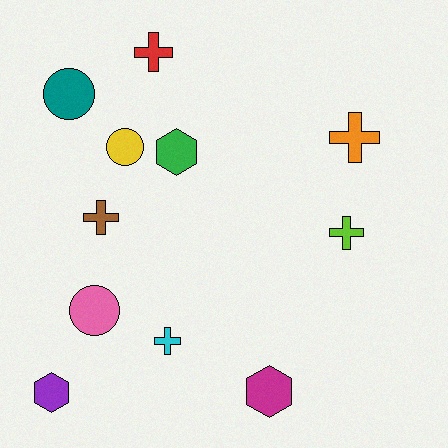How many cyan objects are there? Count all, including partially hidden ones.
There is 1 cyan object.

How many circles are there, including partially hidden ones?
There are 3 circles.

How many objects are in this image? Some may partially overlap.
There are 11 objects.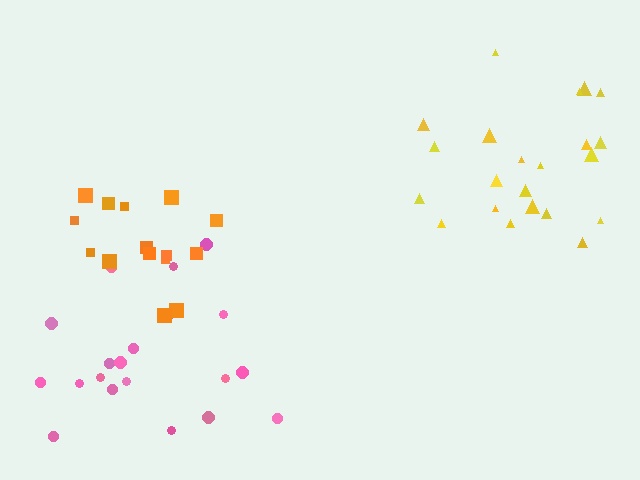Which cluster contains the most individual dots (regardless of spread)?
Yellow (22).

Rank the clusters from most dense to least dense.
yellow, pink, orange.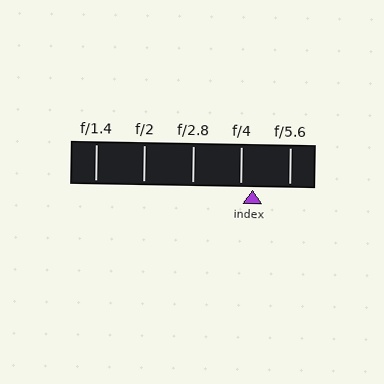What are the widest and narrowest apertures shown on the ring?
The widest aperture shown is f/1.4 and the narrowest is f/5.6.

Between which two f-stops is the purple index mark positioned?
The index mark is between f/4 and f/5.6.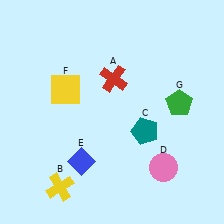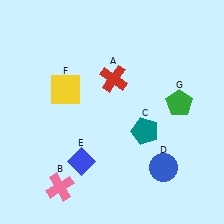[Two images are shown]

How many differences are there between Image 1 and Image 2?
There are 2 differences between the two images.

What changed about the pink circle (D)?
In Image 1, D is pink. In Image 2, it changed to blue.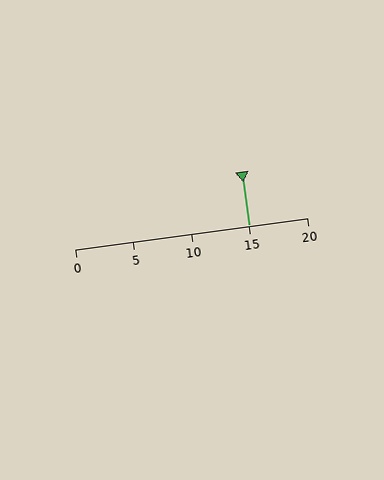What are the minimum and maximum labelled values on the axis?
The axis runs from 0 to 20.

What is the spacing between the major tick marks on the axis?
The major ticks are spaced 5 apart.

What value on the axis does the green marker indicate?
The marker indicates approximately 15.